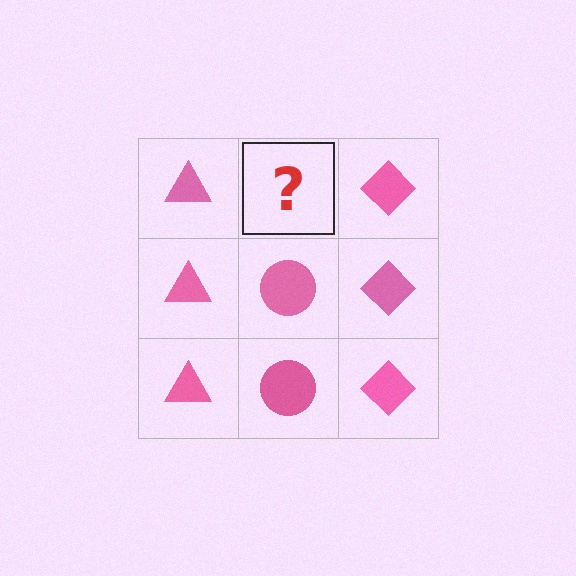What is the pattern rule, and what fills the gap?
The rule is that each column has a consistent shape. The gap should be filled with a pink circle.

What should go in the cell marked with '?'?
The missing cell should contain a pink circle.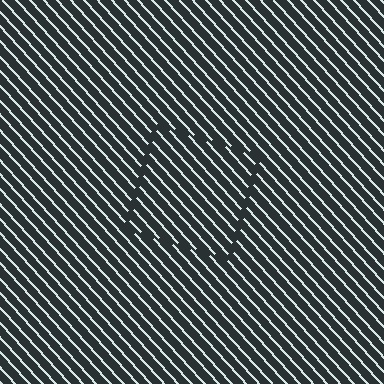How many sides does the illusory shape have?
4 sides — the line-ends trace a square.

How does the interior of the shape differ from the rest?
The interior of the shape contains the same grating, shifted by half a period — the contour is defined by the phase discontinuity where line-ends from the inner and outer gratings abut.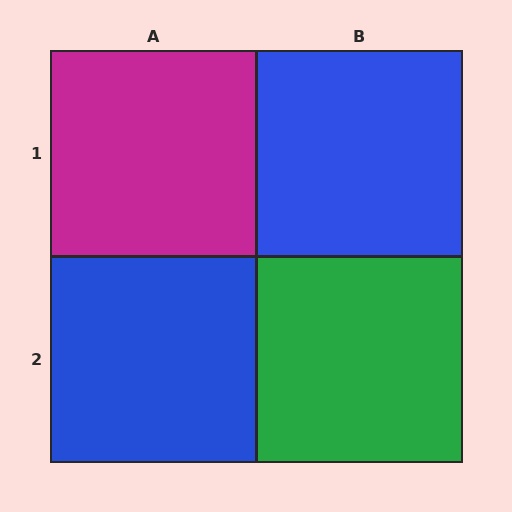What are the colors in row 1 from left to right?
Magenta, blue.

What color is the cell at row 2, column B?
Green.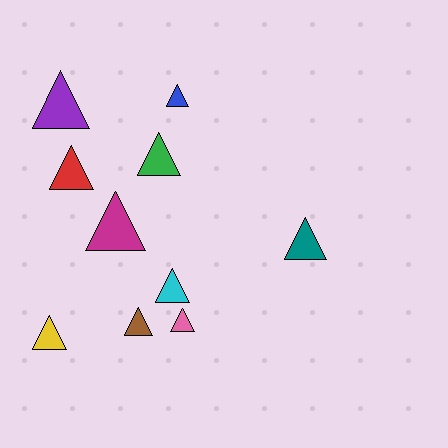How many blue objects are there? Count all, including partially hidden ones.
There is 1 blue object.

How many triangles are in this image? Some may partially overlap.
There are 10 triangles.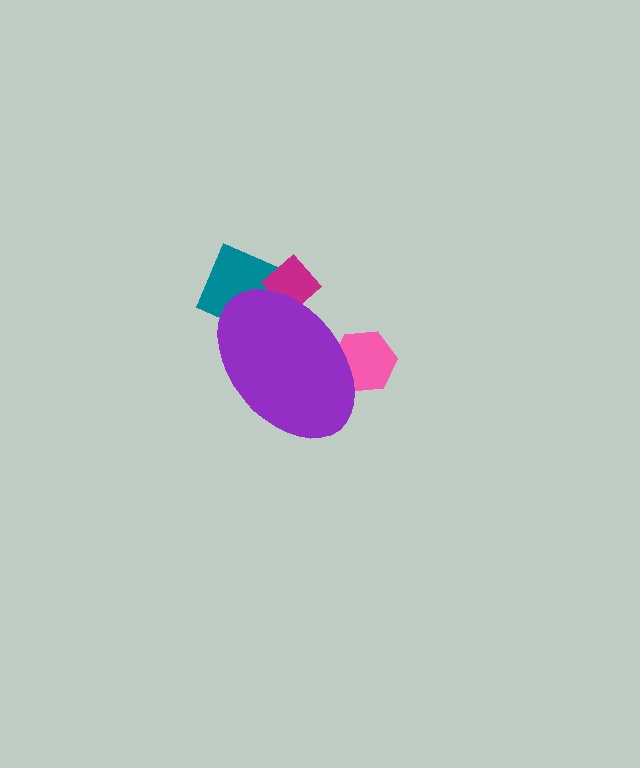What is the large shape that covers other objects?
A purple ellipse.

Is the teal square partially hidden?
Yes, the teal square is partially hidden behind the purple ellipse.